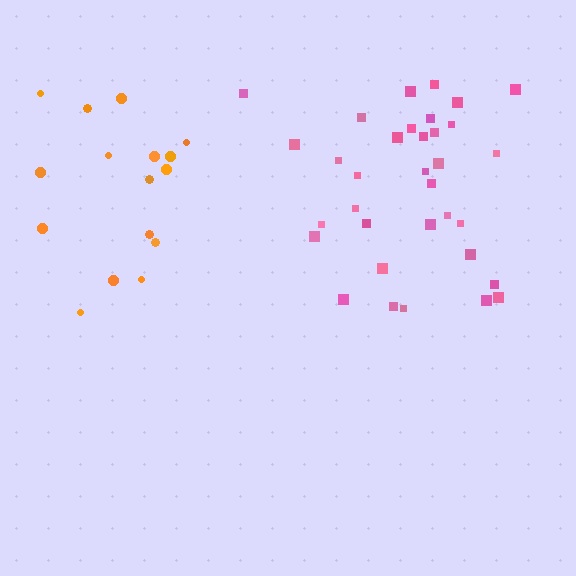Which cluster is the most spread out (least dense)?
Orange.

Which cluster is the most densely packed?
Pink.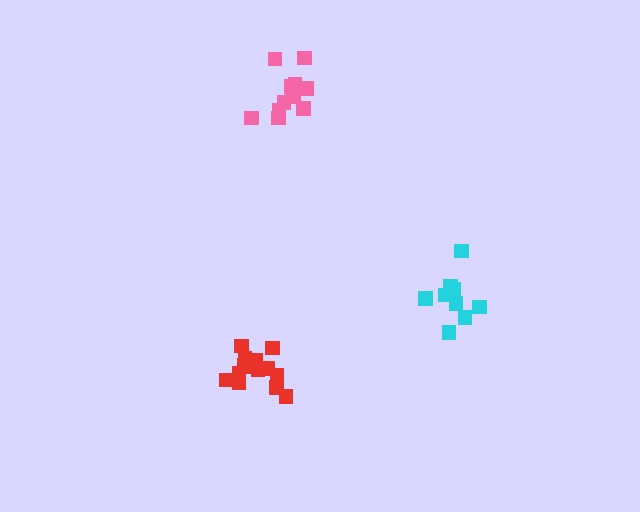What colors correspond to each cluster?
The clusters are colored: pink, red, cyan.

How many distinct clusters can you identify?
There are 3 distinct clusters.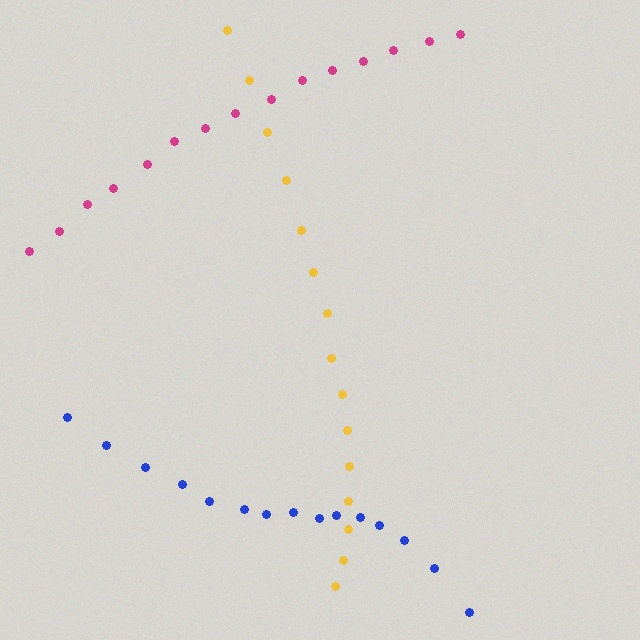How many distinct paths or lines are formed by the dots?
There are 3 distinct paths.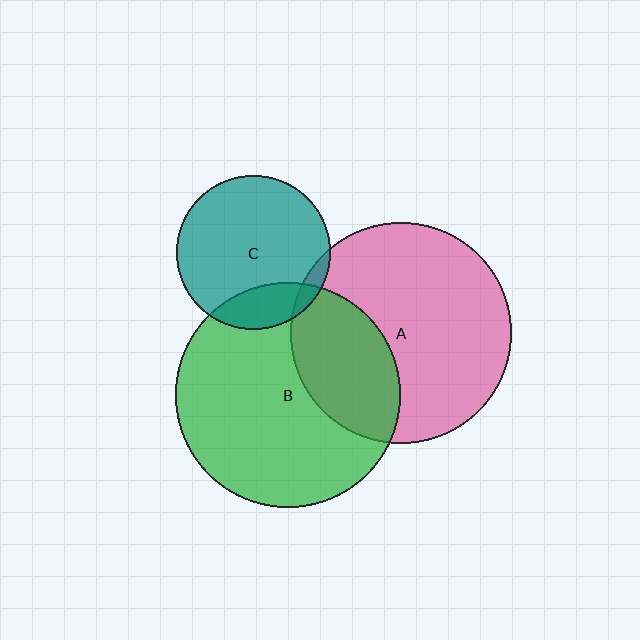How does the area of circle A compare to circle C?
Approximately 2.1 times.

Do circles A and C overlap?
Yes.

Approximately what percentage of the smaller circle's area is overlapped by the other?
Approximately 5%.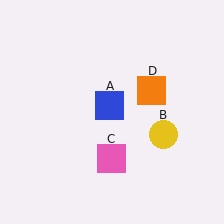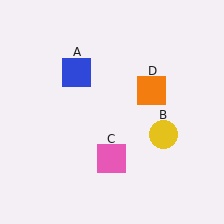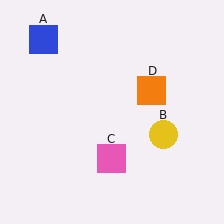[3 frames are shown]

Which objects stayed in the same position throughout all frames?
Yellow circle (object B) and pink square (object C) and orange square (object D) remained stationary.